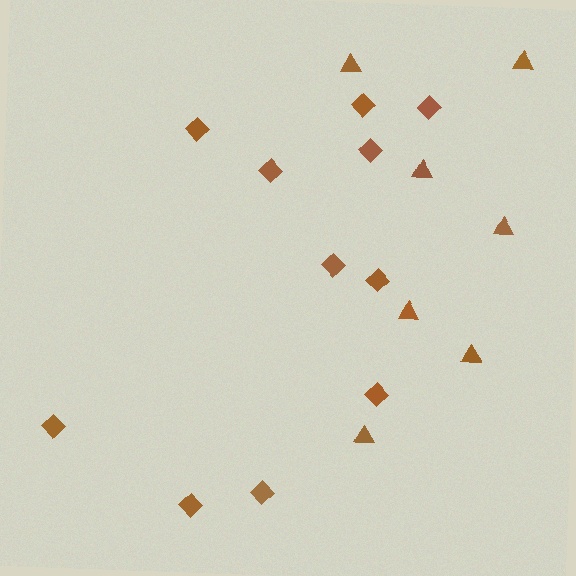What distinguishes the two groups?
There are 2 groups: one group of triangles (7) and one group of diamonds (11).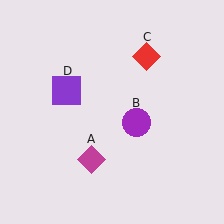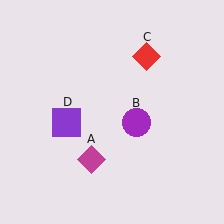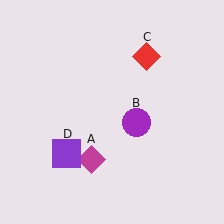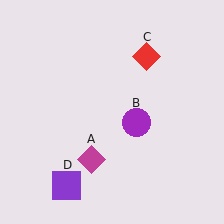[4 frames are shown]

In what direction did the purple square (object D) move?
The purple square (object D) moved down.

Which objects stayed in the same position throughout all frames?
Magenta diamond (object A) and purple circle (object B) and red diamond (object C) remained stationary.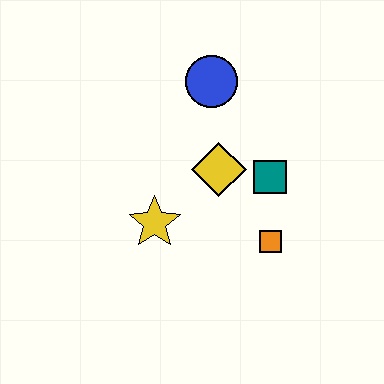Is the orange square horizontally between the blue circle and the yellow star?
No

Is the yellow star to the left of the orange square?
Yes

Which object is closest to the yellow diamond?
The teal square is closest to the yellow diamond.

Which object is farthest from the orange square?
The blue circle is farthest from the orange square.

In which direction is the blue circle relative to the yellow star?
The blue circle is above the yellow star.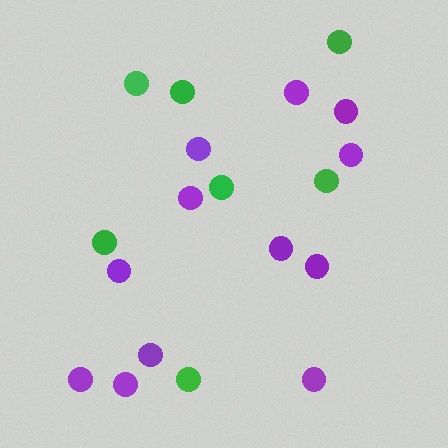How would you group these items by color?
There are 2 groups: one group of purple circles (12) and one group of green circles (7).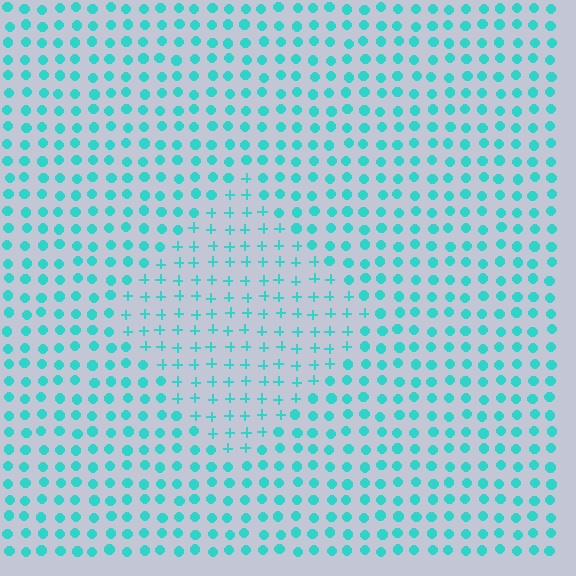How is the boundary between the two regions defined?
The boundary is defined by a change in element shape: plus signs inside vs. circles outside. All elements share the same color and spacing.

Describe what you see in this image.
The image is filled with small cyan elements arranged in a uniform grid. A diamond-shaped region contains plus signs, while the surrounding area contains circles. The boundary is defined purely by the change in element shape.